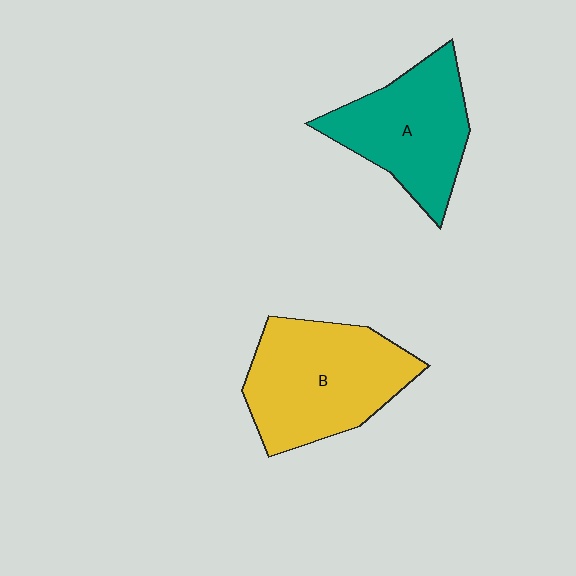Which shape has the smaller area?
Shape A (teal).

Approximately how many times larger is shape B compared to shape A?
Approximately 1.2 times.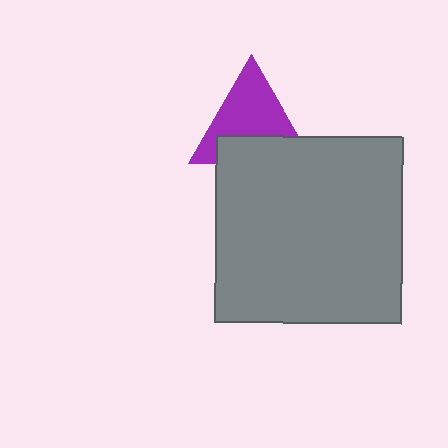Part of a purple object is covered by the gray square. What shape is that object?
It is a triangle.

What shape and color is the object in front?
The object in front is a gray square.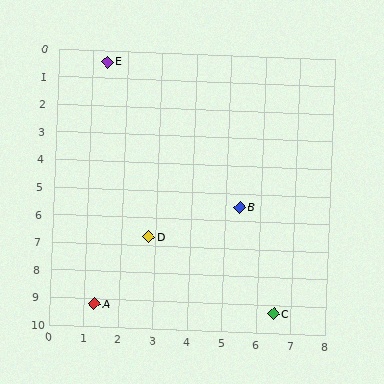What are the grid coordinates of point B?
Point B is at approximately (5.4, 5.5).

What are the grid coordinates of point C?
Point C is at approximately (6.5, 9.3).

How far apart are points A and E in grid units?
Points A and E are about 8.8 grid units apart.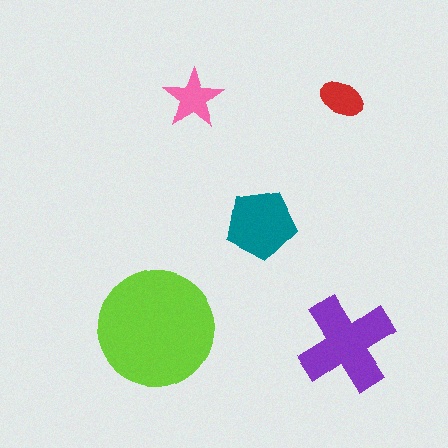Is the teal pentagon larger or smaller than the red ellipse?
Larger.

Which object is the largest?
The lime circle.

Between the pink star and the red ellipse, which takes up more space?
The pink star.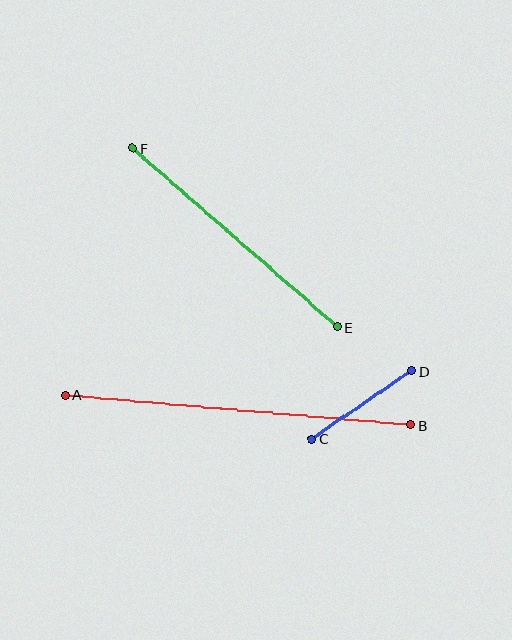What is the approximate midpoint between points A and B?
The midpoint is at approximately (238, 410) pixels.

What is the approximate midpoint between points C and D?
The midpoint is at approximately (361, 405) pixels.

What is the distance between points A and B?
The distance is approximately 347 pixels.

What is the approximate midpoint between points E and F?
The midpoint is at approximately (235, 238) pixels.